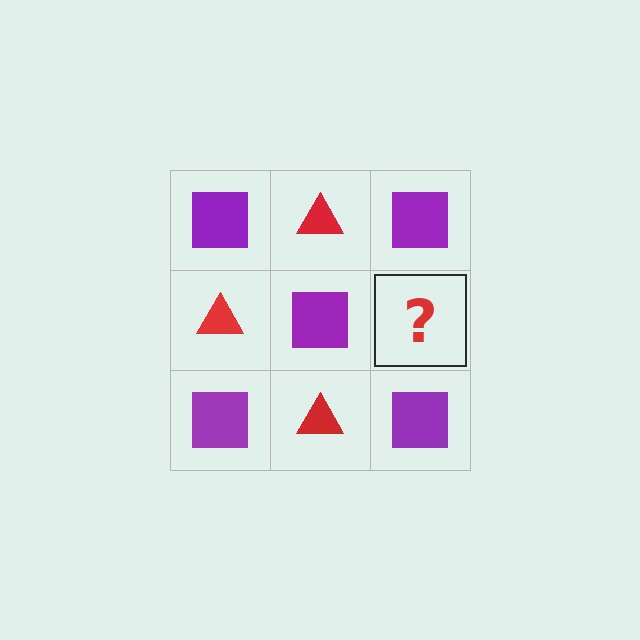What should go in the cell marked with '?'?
The missing cell should contain a red triangle.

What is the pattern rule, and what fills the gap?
The rule is that it alternates purple square and red triangle in a checkerboard pattern. The gap should be filled with a red triangle.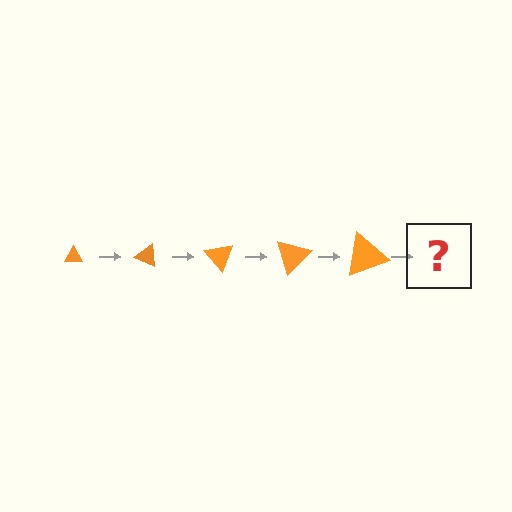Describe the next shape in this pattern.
It should be a triangle, larger than the previous one and rotated 125 degrees from the start.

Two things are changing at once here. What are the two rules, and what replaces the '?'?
The two rules are that the triangle grows larger each step and it rotates 25 degrees each step. The '?' should be a triangle, larger than the previous one and rotated 125 degrees from the start.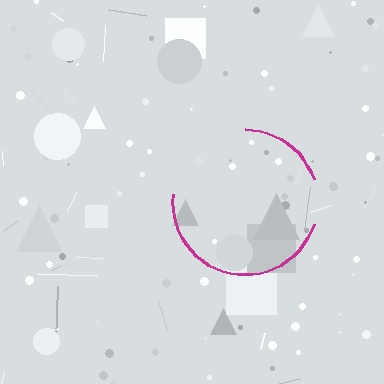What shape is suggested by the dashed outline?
The dashed outline suggests a circle.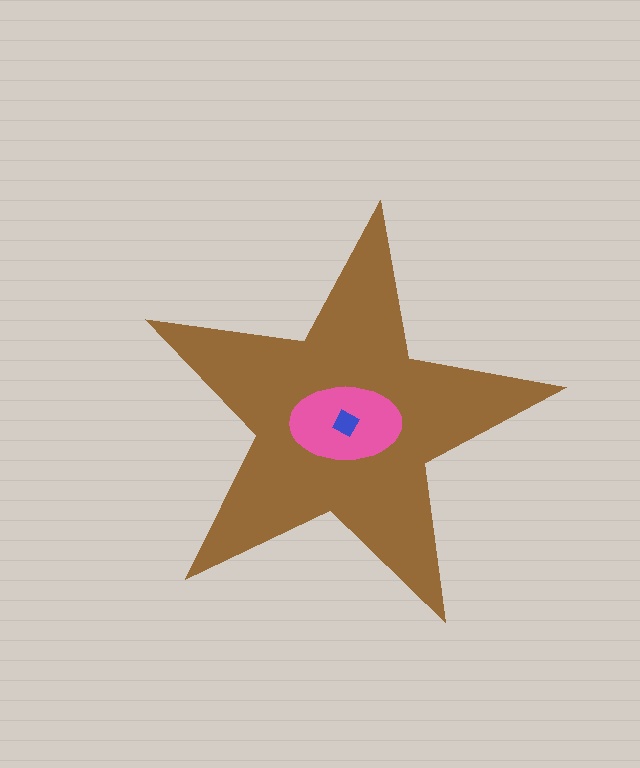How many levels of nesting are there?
3.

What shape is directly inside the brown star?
The pink ellipse.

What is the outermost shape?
The brown star.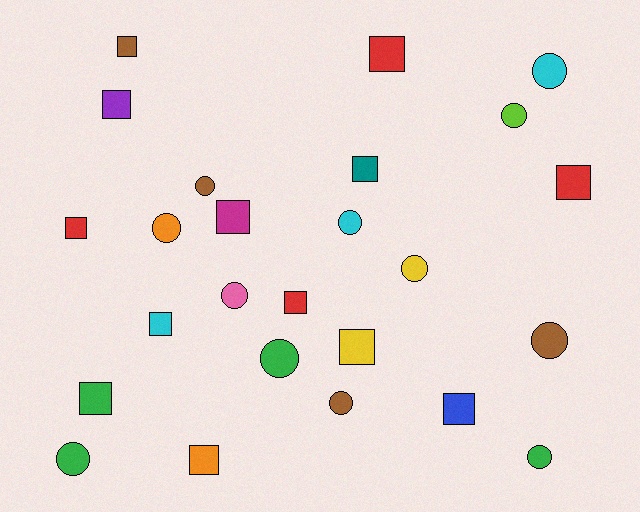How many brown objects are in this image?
There are 4 brown objects.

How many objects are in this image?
There are 25 objects.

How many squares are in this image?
There are 13 squares.